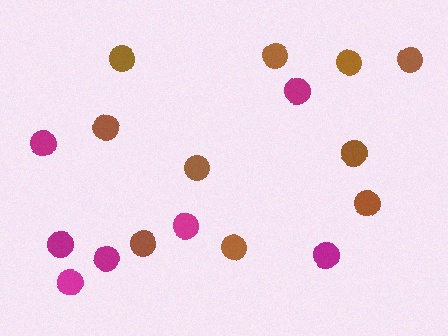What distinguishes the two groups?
There are 2 groups: one group of brown circles (10) and one group of magenta circles (7).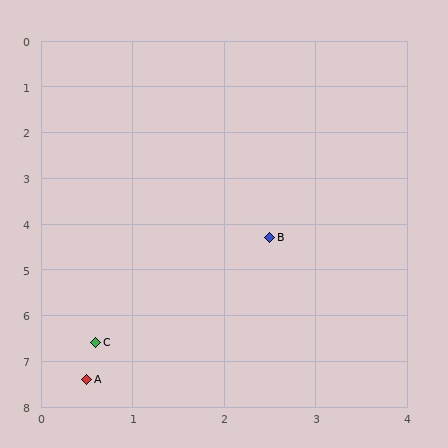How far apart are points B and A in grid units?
Points B and A are about 3.7 grid units apart.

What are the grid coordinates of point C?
Point C is at approximately (0.6, 6.6).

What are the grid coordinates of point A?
Point A is at approximately (0.5, 7.4).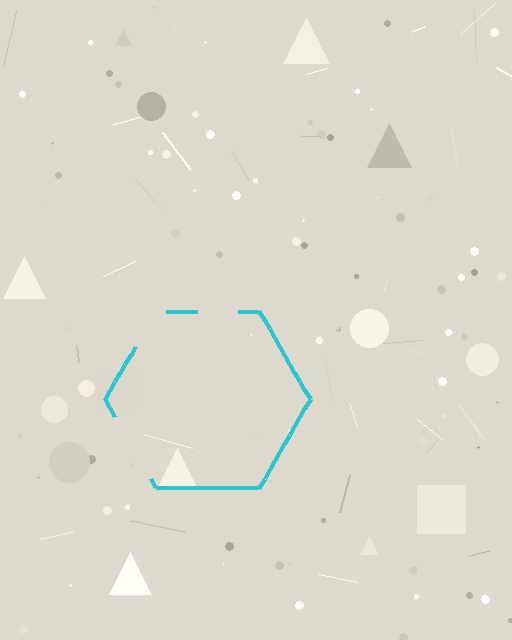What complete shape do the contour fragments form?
The contour fragments form a hexagon.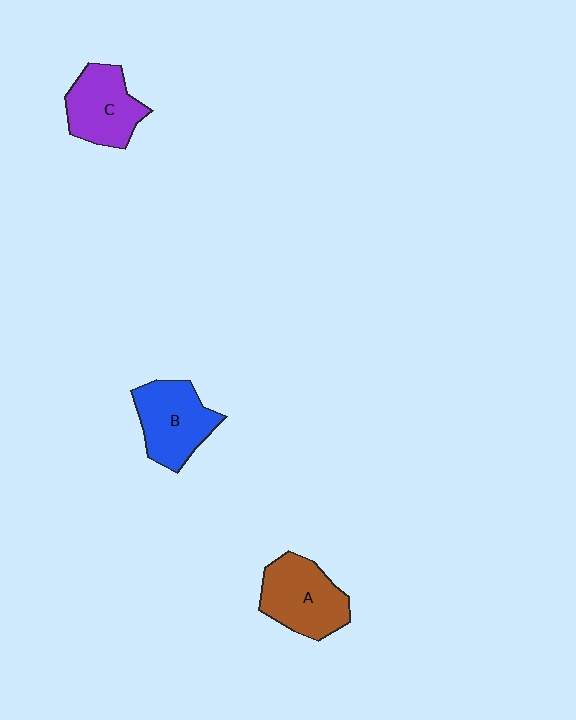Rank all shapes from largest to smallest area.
From largest to smallest: A (brown), B (blue), C (purple).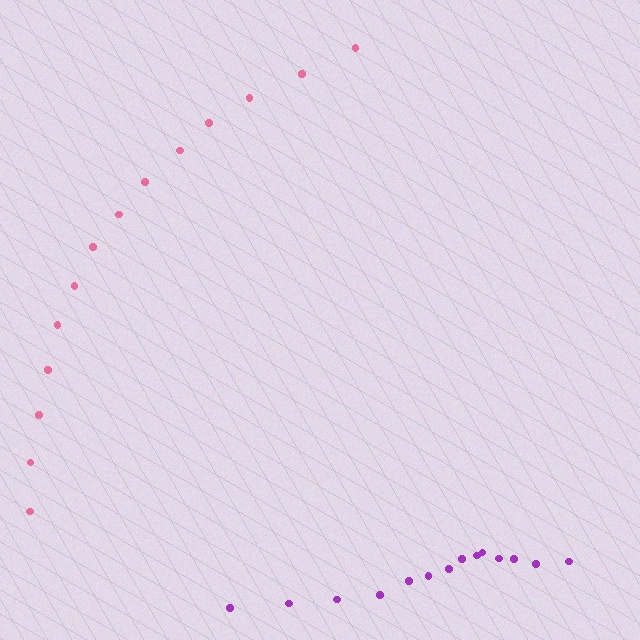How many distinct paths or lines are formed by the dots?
There are 2 distinct paths.